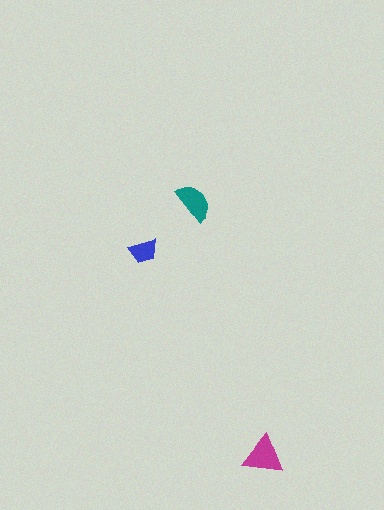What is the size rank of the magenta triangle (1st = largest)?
1st.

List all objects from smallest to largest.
The blue trapezoid, the teal semicircle, the magenta triangle.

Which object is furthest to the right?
The magenta triangle is rightmost.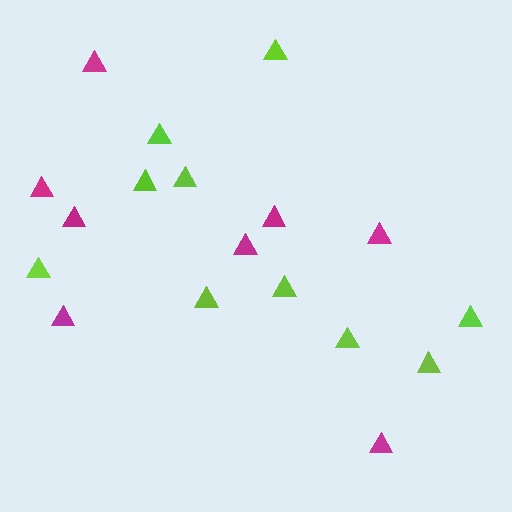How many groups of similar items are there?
There are 2 groups: one group of lime triangles (10) and one group of magenta triangles (8).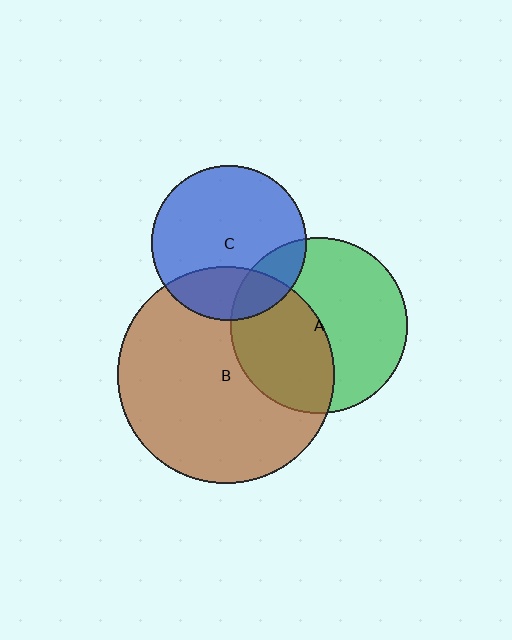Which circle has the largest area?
Circle B (brown).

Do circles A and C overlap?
Yes.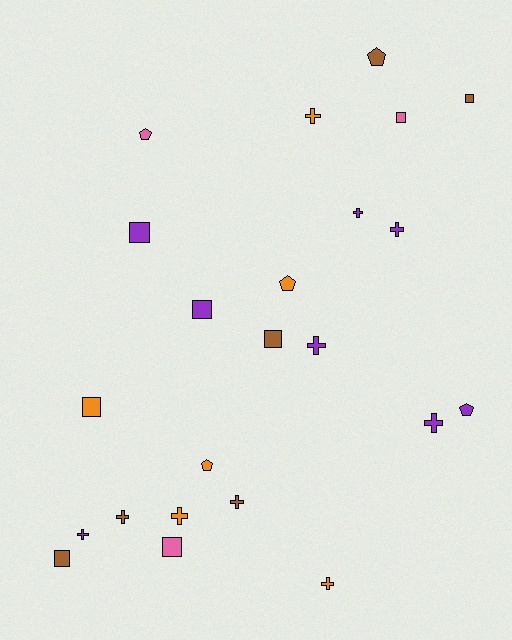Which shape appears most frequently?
Cross, with 10 objects.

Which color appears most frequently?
Purple, with 8 objects.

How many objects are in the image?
There are 23 objects.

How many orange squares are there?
There is 1 orange square.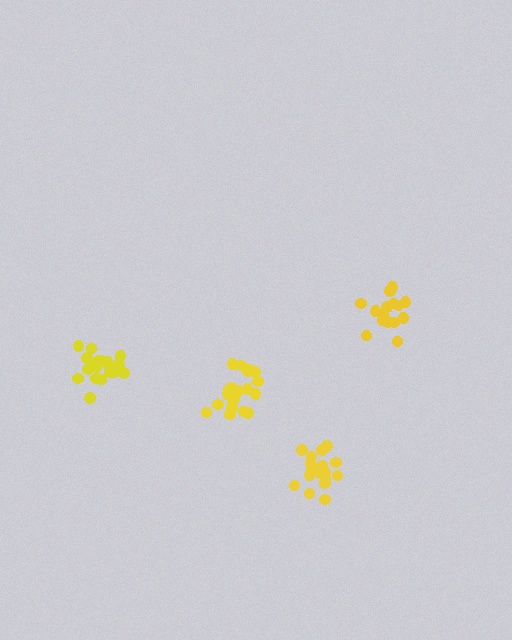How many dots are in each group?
Group 1: 15 dots, Group 2: 20 dots, Group 3: 21 dots, Group 4: 20 dots (76 total).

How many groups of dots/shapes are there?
There are 4 groups.